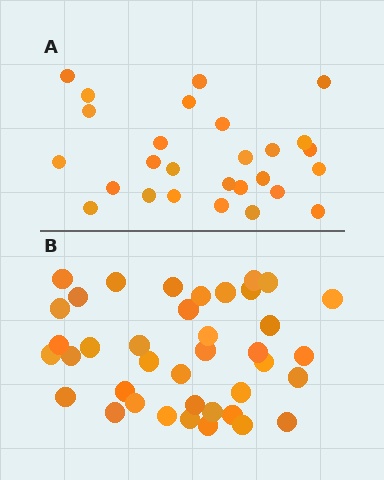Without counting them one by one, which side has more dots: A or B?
Region B (the bottom region) has more dots.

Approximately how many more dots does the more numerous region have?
Region B has roughly 12 or so more dots than region A.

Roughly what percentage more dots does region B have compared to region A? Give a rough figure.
About 45% more.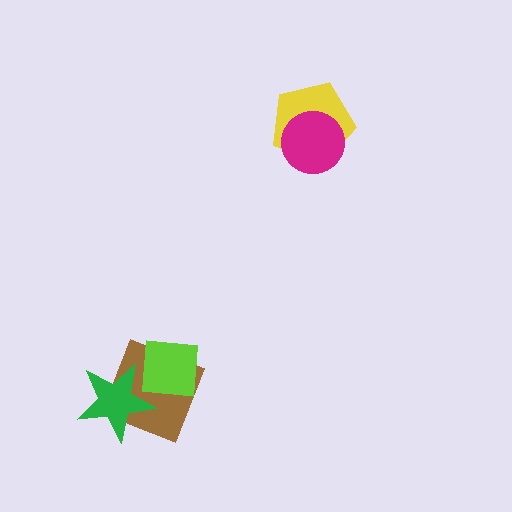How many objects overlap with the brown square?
2 objects overlap with the brown square.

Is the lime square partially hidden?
No, no other shape covers it.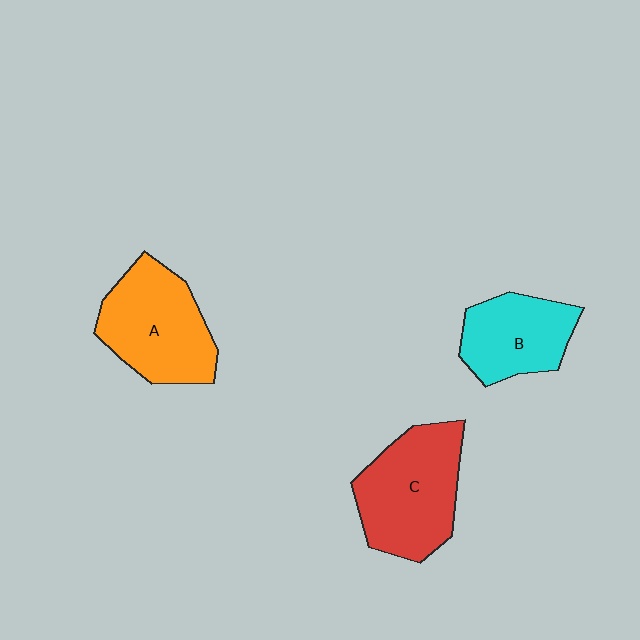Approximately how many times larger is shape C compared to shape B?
Approximately 1.4 times.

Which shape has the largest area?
Shape C (red).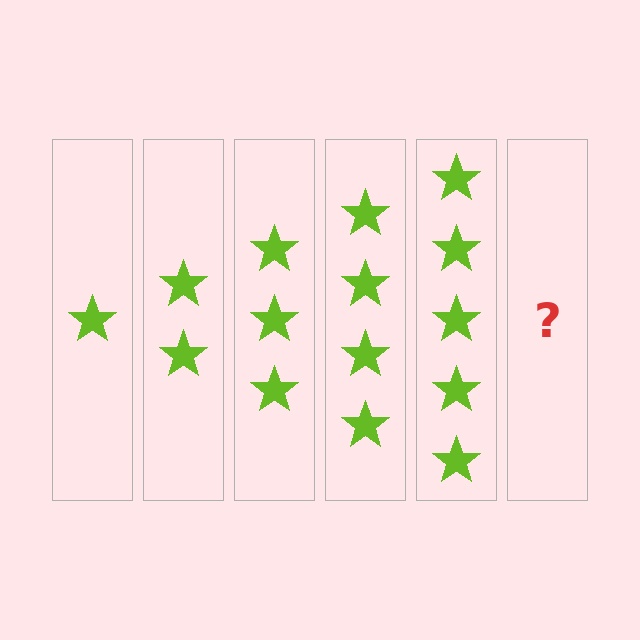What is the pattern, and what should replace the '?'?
The pattern is that each step adds one more star. The '?' should be 6 stars.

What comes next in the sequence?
The next element should be 6 stars.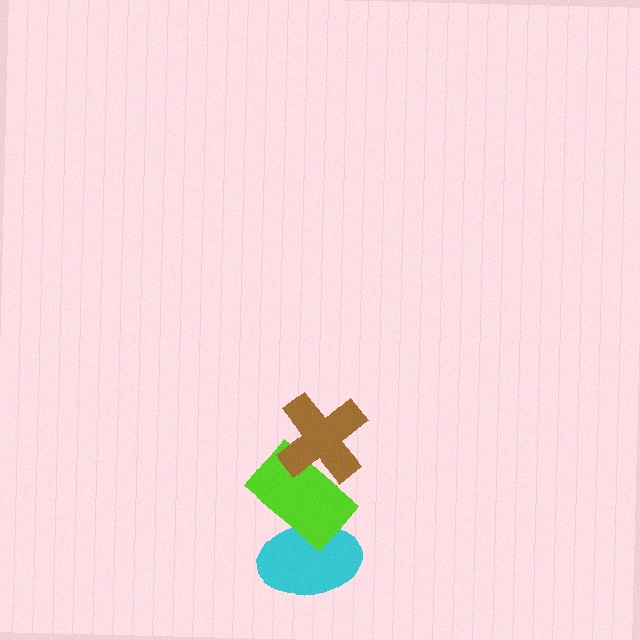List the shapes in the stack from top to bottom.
From top to bottom: the brown cross, the lime rectangle, the cyan ellipse.